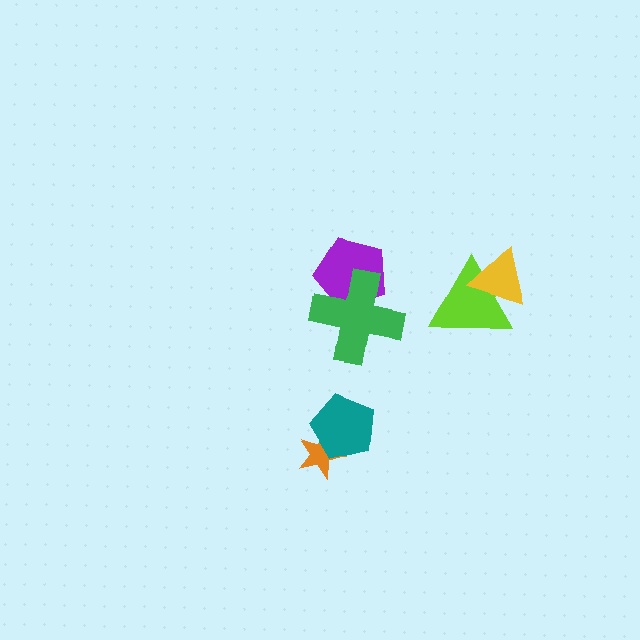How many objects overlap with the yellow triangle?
1 object overlaps with the yellow triangle.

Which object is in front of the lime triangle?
The yellow triangle is in front of the lime triangle.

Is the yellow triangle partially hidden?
No, no other shape covers it.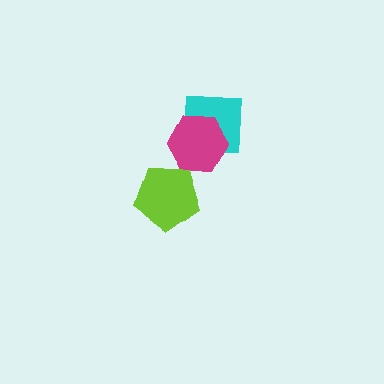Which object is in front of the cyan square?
The magenta hexagon is in front of the cyan square.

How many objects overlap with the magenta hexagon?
1 object overlaps with the magenta hexagon.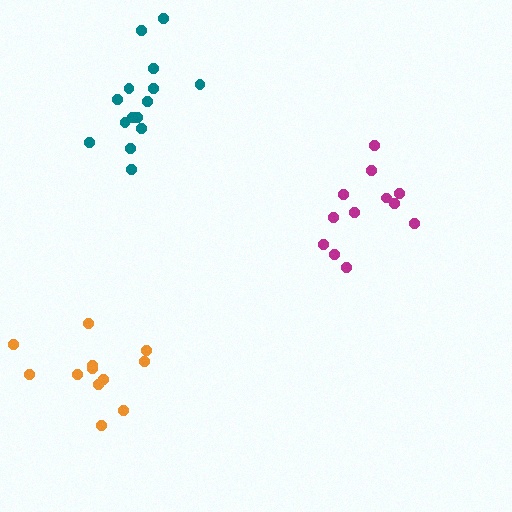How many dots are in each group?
Group 1: 12 dots, Group 2: 12 dots, Group 3: 16 dots (40 total).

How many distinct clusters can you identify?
There are 3 distinct clusters.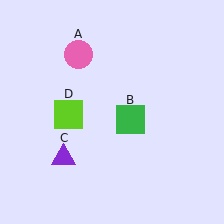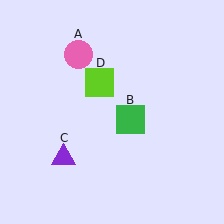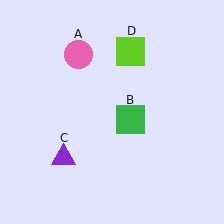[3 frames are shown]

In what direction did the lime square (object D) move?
The lime square (object D) moved up and to the right.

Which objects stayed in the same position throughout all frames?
Pink circle (object A) and green square (object B) and purple triangle (object C) remained stationary.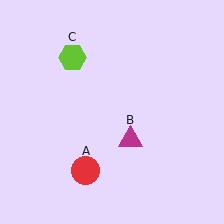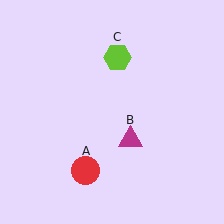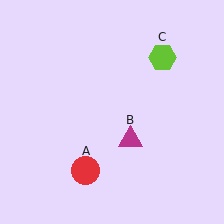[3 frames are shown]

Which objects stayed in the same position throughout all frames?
Red circle (object A) and magenta triangle (object B) remained stationary.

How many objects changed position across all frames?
1 object changed position: lime hexagon (object C).